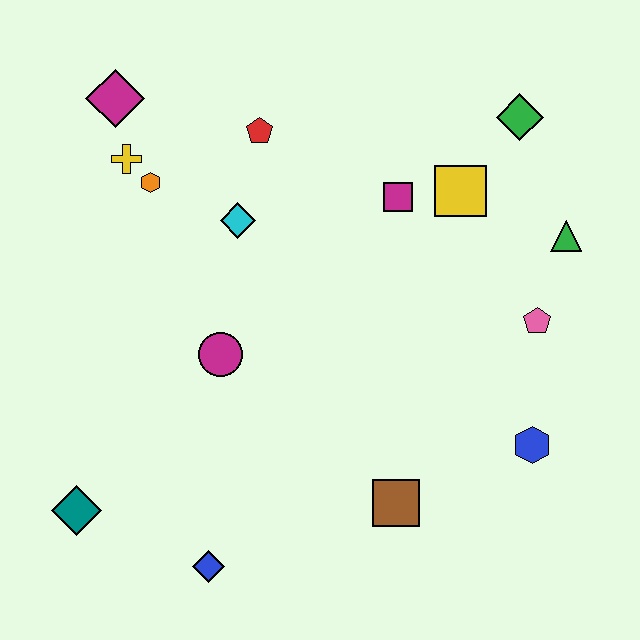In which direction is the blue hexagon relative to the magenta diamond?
The blue hexagon is to the right of the magenta diamond.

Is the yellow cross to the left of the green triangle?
Yes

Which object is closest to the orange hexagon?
The yellow cross is closest to the orange hexagon.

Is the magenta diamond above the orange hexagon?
Yes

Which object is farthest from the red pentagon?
The blue diamond is farthest from the red pentagon.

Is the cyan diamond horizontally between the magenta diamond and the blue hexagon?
Yes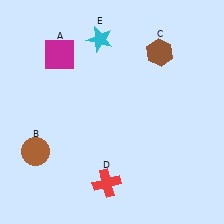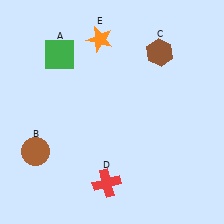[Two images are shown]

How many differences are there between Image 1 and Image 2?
There are 2 differences between the two images.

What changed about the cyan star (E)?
In Image 1, E is cyan. In Image 2, it changed to orange.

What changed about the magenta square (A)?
In Image 1, A is magenta. In Image 2, it changed to green.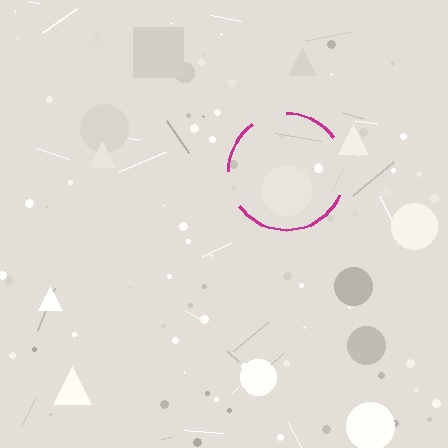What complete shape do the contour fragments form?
The contour fragments form a circle.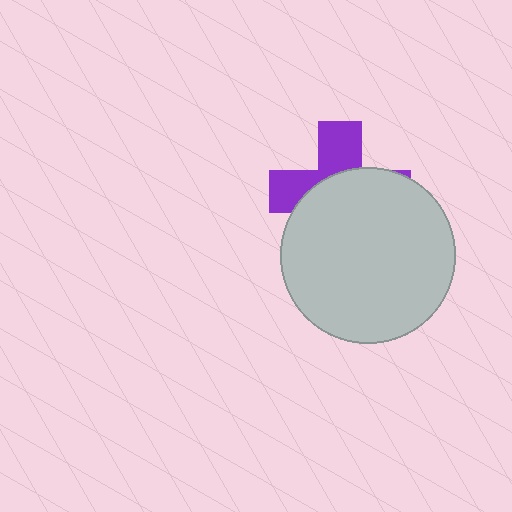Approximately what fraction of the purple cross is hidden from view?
Roughly 62% of the purple cross is hidden behind the light gray circle.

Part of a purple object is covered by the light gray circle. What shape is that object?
It is a cross.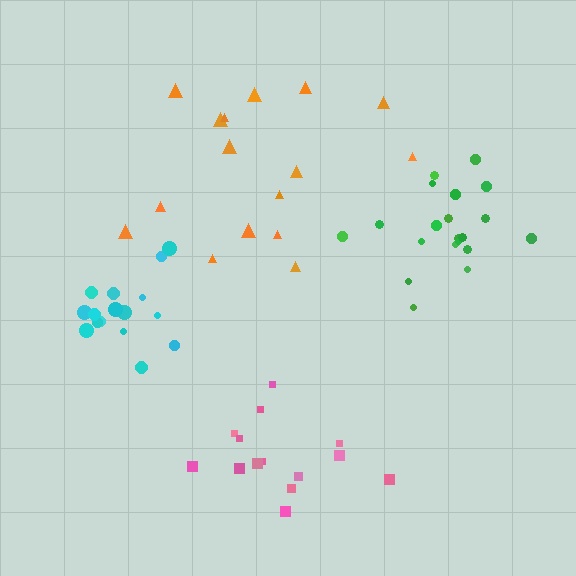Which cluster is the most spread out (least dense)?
Orange.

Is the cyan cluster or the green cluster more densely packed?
Cyan.